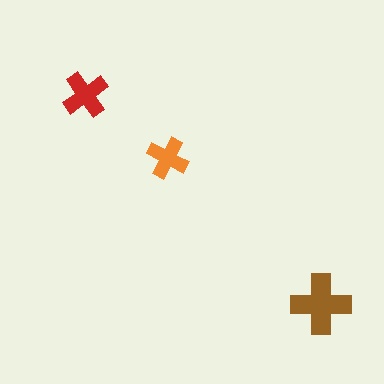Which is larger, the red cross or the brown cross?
The brown one.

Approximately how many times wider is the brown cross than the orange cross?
About 1.5 times wider.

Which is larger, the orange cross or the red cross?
The red one.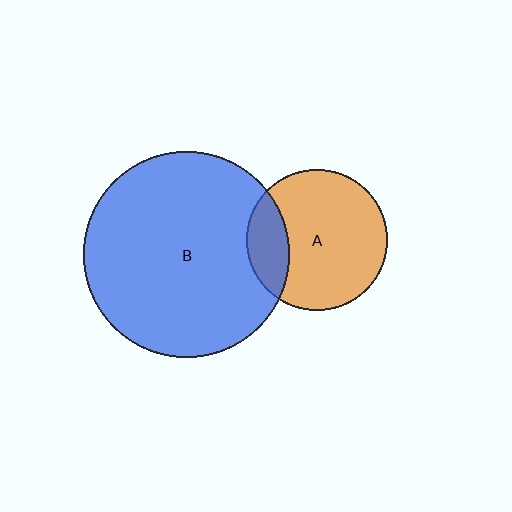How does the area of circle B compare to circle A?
Approximately 2.1 times.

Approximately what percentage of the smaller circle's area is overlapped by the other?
Approximately 20%.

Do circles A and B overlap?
Yes.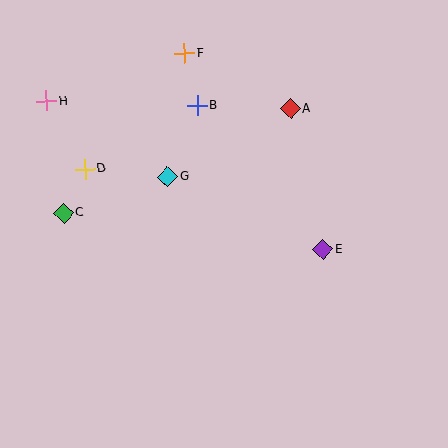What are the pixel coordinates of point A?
Point A is at (290, 109).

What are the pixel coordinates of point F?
Point F is at (185, 53).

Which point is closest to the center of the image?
Point G at (168, 176) is closest to the center.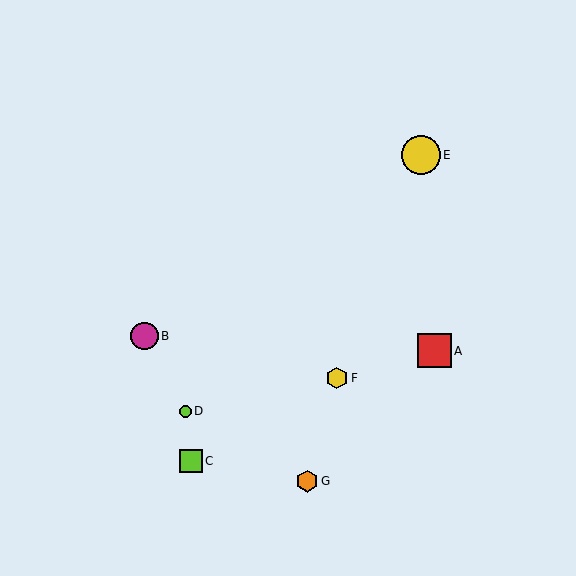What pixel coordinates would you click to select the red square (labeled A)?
Click at (434, 351) to select the red square A.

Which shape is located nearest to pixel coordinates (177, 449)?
The lime square (labeled C) at (191, 461) is nearest to that location.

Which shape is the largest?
The yellow circle (labeled E) is the largest.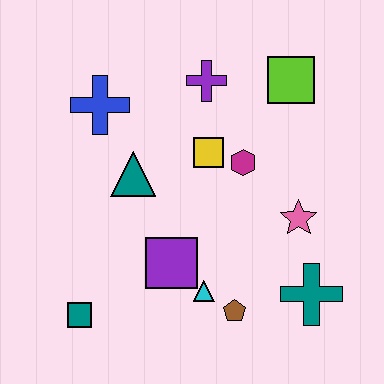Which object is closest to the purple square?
The cyan triangle is closest to the purple square.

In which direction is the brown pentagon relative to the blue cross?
The brown pentagon is below the blue cross.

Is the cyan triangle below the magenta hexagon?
Yes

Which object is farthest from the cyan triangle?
The lime square is farthest from the cyan triangle.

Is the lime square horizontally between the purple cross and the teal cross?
Yes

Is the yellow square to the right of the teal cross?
No